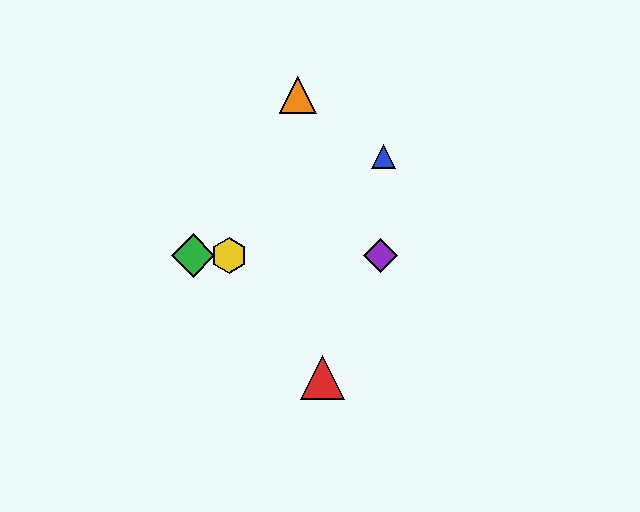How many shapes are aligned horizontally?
3 shapes (the green diamond, the yellow hexagon, the purple diamond) are aligned horizontally.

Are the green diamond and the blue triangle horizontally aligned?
No, the green diamond is at y≈256 and the blue triangle is at y≈157.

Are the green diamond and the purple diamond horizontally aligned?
Yes, both are at y≈256.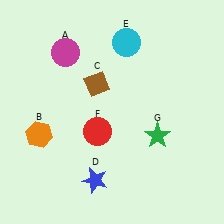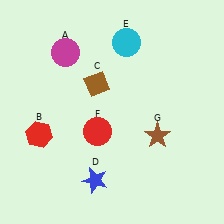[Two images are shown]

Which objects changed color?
B changed from orange to red. G changed from green to brown.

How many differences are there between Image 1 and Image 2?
There are 2 differences between the two images.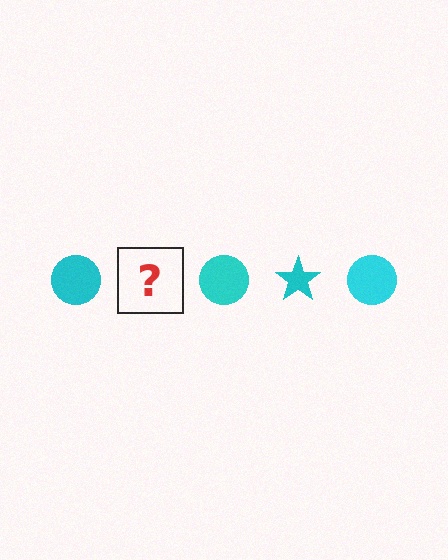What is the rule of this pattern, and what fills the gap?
The rule is that the pattern cycles through circle, star shapes in cyan. The gap should be filled with a cyan star.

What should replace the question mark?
The question mark should be replaced with a cyan star.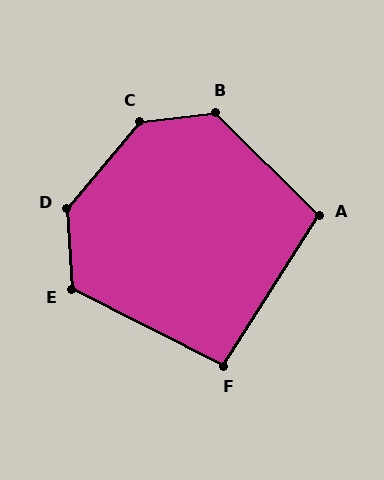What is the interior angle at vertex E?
Approximately 121 degrees (obtuse).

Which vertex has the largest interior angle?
C, at approximately 137 degrees.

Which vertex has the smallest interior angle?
F, at approximately 96 degrees.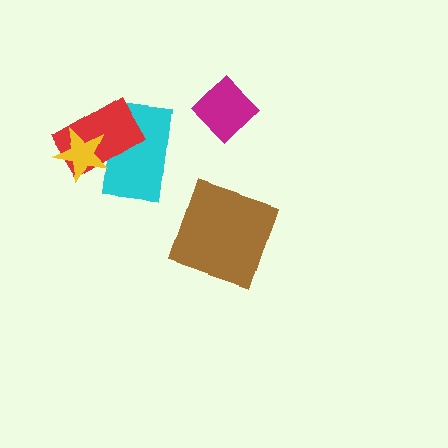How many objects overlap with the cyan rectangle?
2 objects overlap with the cyan rectangle.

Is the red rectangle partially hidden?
Yes, it is partially covered by another shape.